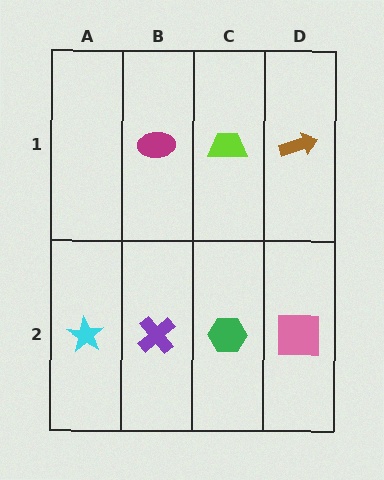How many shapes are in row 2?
4 shapes.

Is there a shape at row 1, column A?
No, that cell is empty.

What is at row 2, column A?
A cyan star.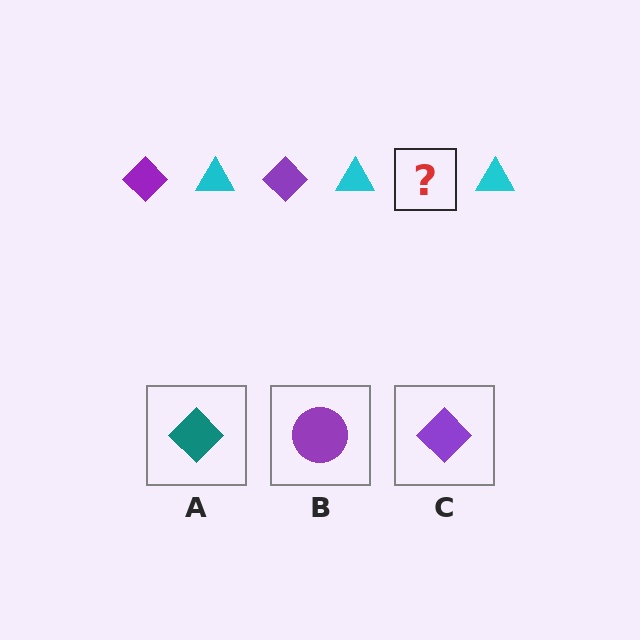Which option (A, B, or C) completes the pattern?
C.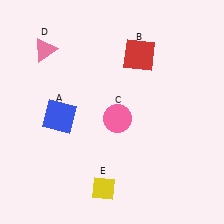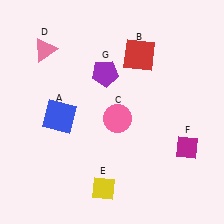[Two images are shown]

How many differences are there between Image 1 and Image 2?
There are 2 differences between the two images.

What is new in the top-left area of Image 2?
A purple pentagon (G) was added in the top-left area of Image 2.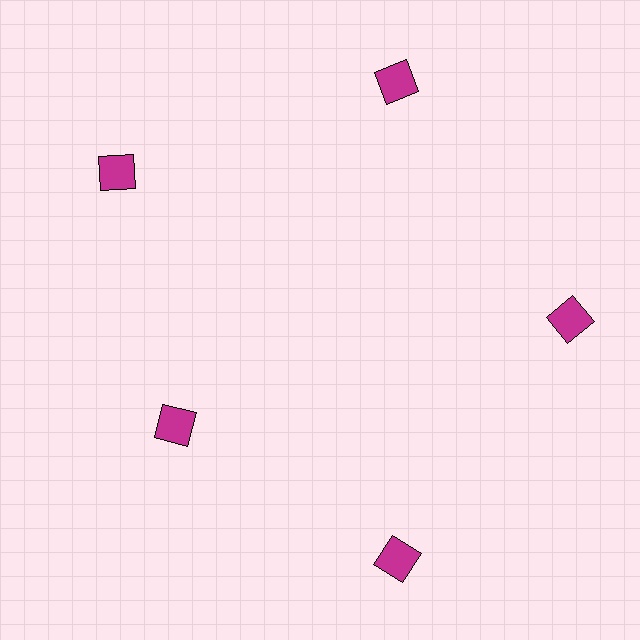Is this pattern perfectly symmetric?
No. The 5 magenta squares are arranged in a ring, but one element near the 8 o'clock position is pulled inward toward the center, breaking the 5-fold rotational symmetry.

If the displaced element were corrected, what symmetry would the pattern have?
It would have 5-fold rotational symmetry — the pattern would map onto itself every 72 degrees.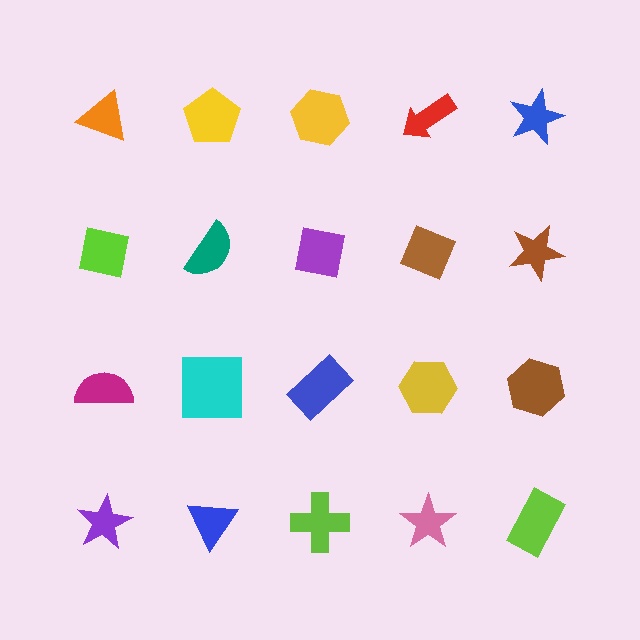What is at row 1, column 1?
An orange triangle.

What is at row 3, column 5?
A brown hexagon.